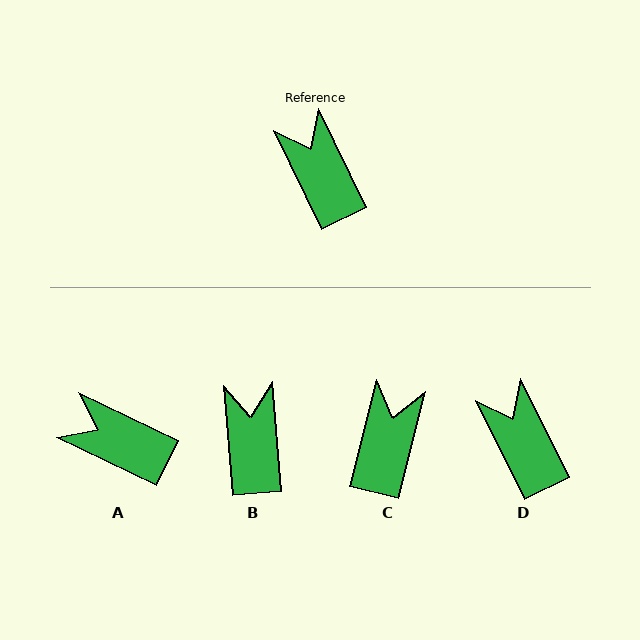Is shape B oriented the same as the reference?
No, it is off by about 21 degrees.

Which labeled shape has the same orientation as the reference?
D.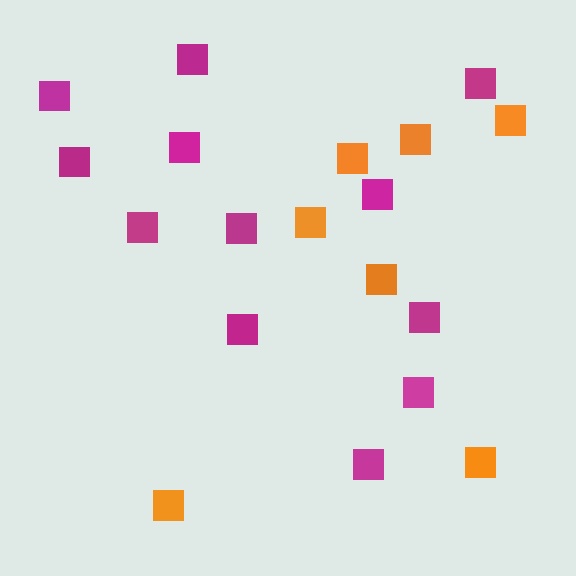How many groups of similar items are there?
There are 2 groups: one group of orange squares (7) and one group of magenta squares (12).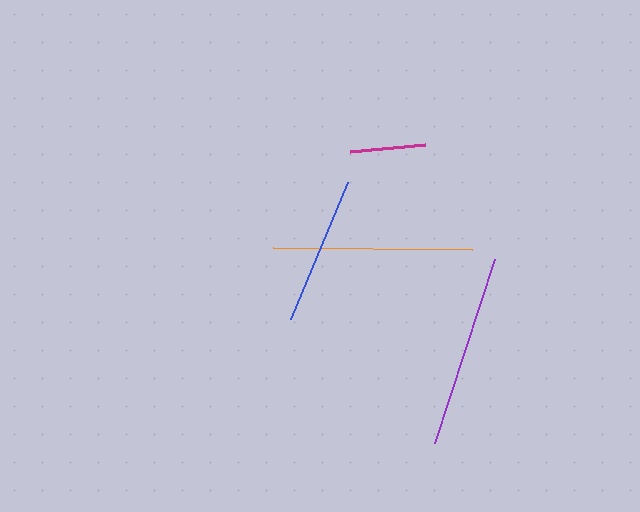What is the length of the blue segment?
The blue segment is approximately 149 pixels long.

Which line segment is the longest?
The orange line is the longest at approximately 200 pixels.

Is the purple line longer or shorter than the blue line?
The purple line is longer than the blue line.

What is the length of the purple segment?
The purple segment is approximately 193 pixels long.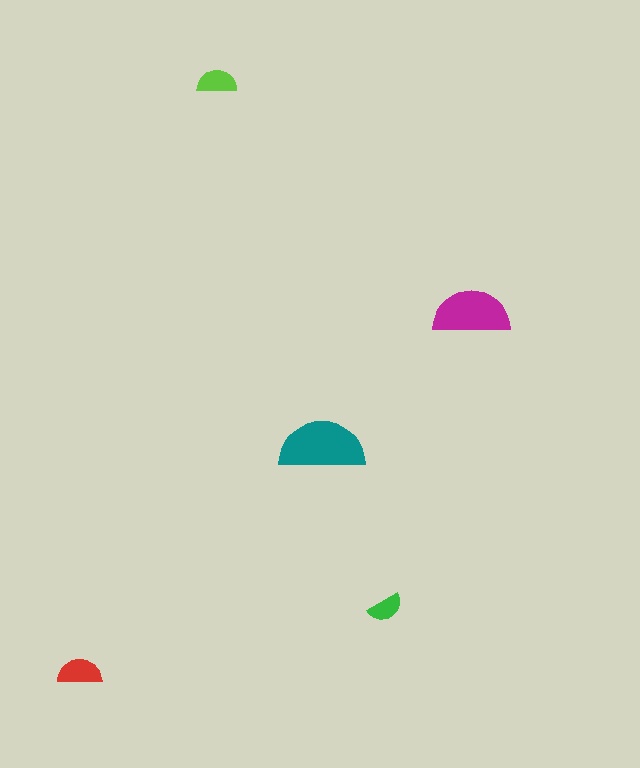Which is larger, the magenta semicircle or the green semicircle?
The magenta one.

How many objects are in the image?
There are 5 objects in the image.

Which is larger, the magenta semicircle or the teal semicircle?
The teal one.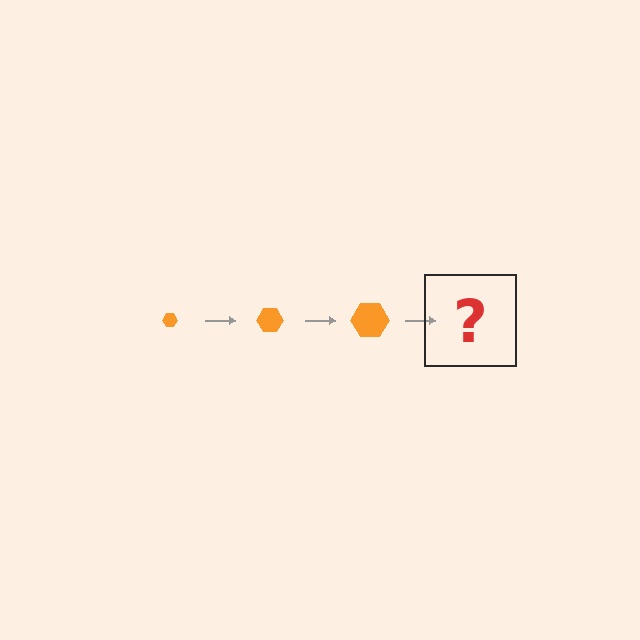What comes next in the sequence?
The next element should be an orange hexagon, larger than the previous one.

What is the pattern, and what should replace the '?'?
The pattern is that the hexagon gets progressively larger each step. The '?' should be an orange hexagon, larger than the previous one.